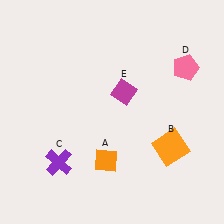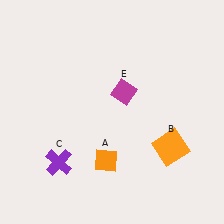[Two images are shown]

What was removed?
The pink pentagon (D) was removed in Image 2.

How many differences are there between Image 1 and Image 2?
There is 1 difference between the two images.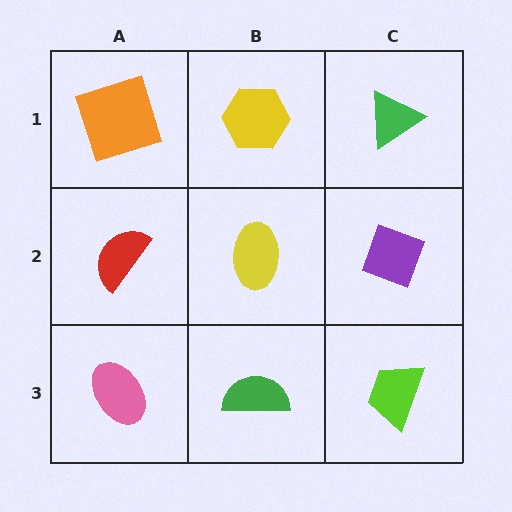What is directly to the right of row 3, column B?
A lime trapezoid.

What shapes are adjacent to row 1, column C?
A purple diamond (row 2, column C), a yellow hexagon (row 1, column B).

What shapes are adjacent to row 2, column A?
An orange square (row 1, column A), a pink ellipse (row 3, column A), a yellow ellipse (row 2, column B).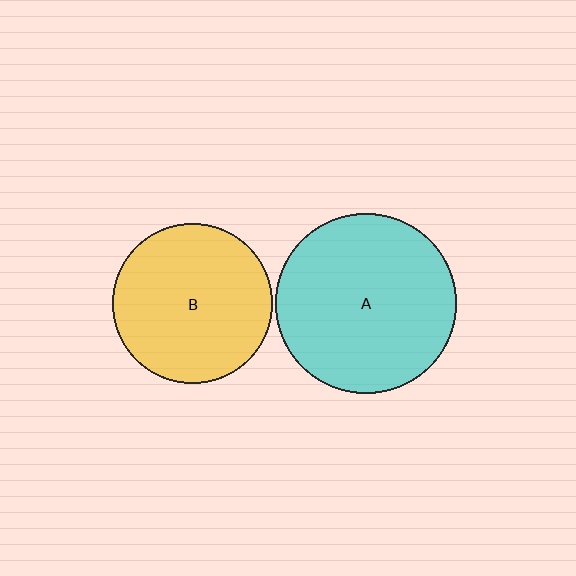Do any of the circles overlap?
No, none of the circles overlap.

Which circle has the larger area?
Circle A (cyan).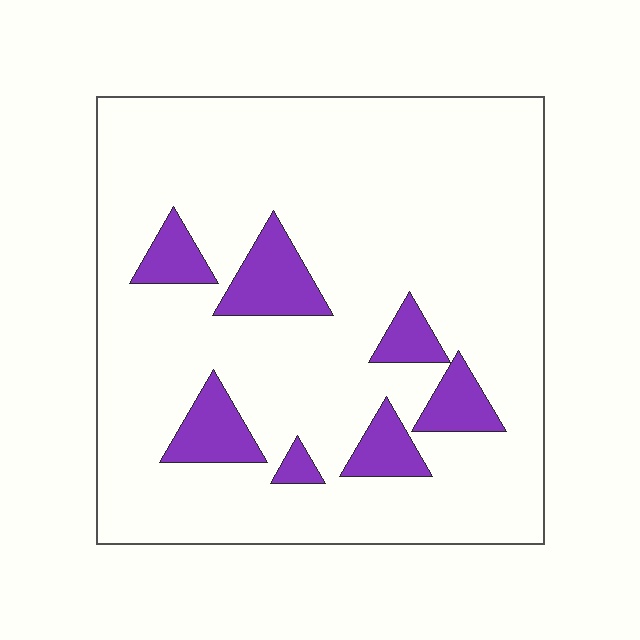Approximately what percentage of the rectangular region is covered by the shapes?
Approximately 15%.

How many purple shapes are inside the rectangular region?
7.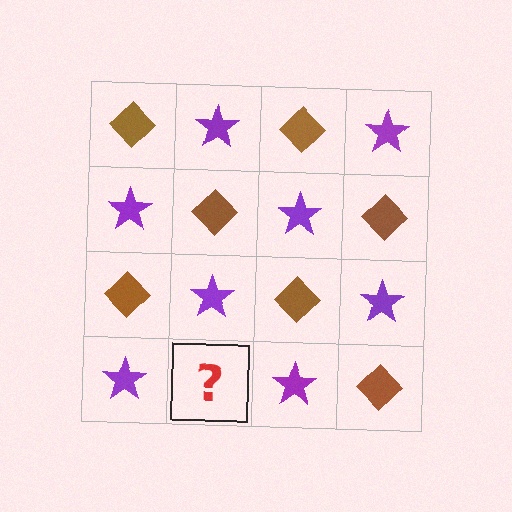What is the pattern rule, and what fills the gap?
The rule is that it alternates brown diamond and purple star in a checkerboard pattern. The gap should be filled with a brown diamond.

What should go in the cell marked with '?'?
The missing cell should contain a brown diamond.